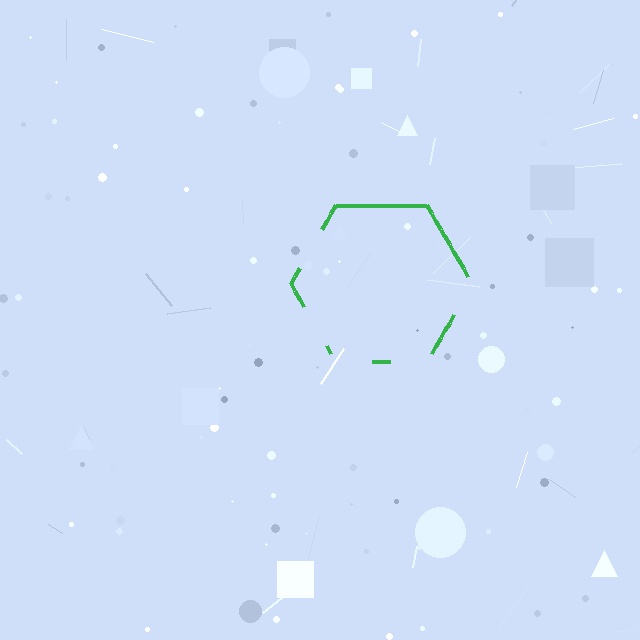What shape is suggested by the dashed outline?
The dashed outline suggests a hexagon.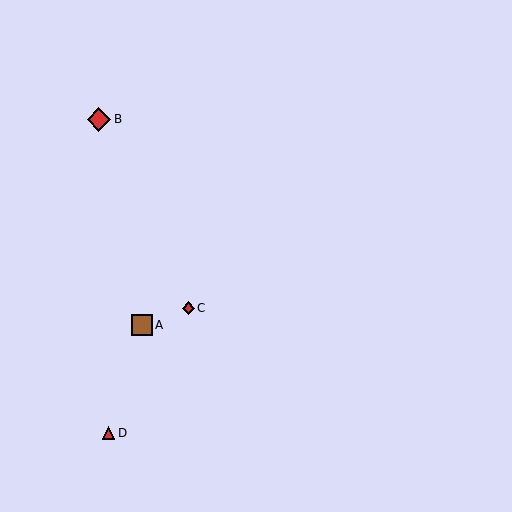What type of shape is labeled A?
Shape A is a brown square.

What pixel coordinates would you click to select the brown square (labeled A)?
Click at (142, 325) to select the brown square A.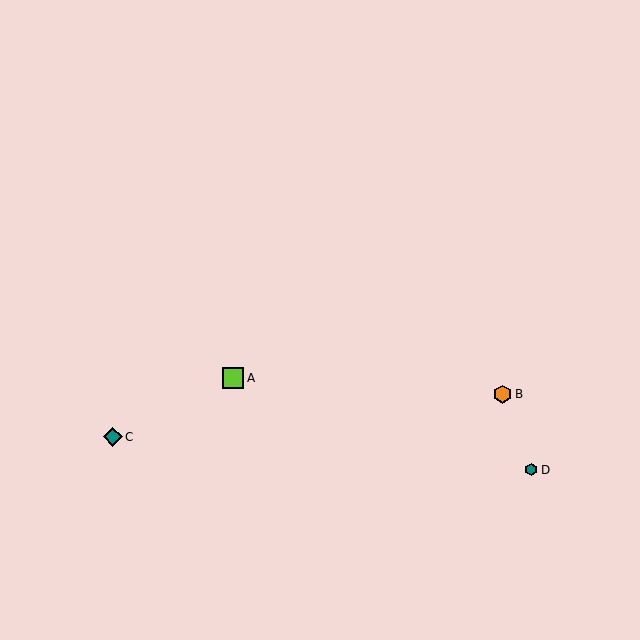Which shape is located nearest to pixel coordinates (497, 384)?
The orange hexagon (labeled B) at (502, 394) is nearest to that location.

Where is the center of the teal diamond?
The center of the teal diamond is at (113, 437).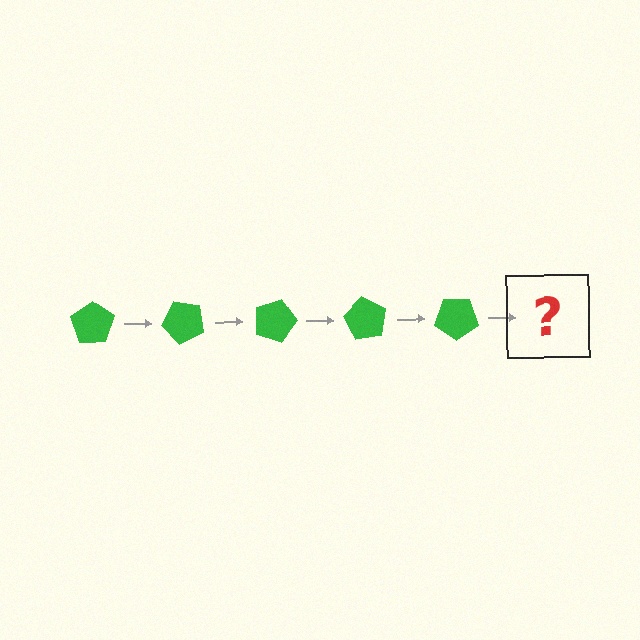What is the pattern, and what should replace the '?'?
The pattern is that the pentagon rotates 45 degrees each step. The '?' should be a green pentagon rotated 225 degrees.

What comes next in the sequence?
The next element should be a green pentagon rotated 225 degrees.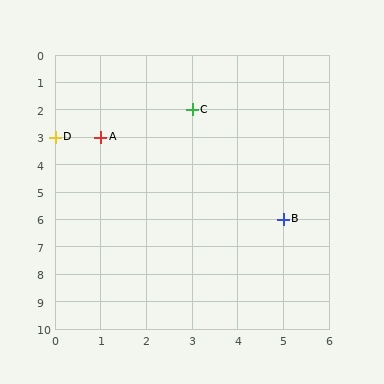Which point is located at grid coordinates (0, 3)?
Point D is at (0, 3).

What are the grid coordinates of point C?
Point C is at grid coordinates (3, 2).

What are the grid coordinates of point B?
Point B is at grid coordinates (5, 6).